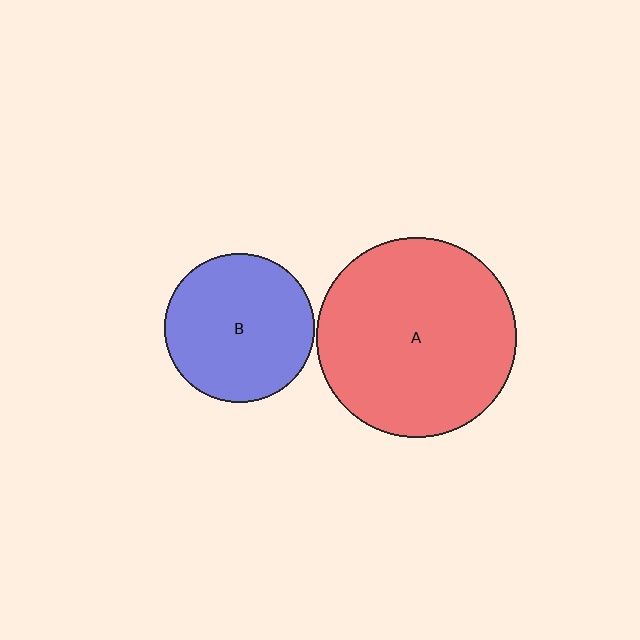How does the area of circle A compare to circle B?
Approximately 1.8 times.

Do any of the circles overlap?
No, none of the circles overlap.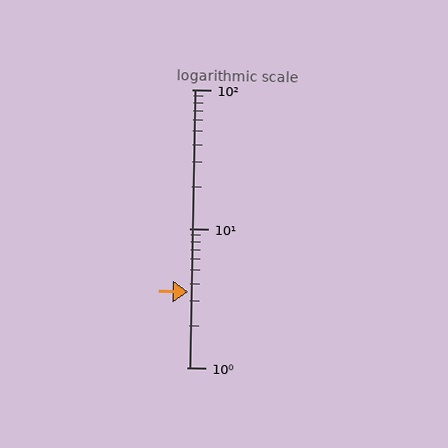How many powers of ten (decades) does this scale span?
The scale spans 2 decades, from 1 to 100.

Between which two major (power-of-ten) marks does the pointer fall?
The pointer is between 1 and 10.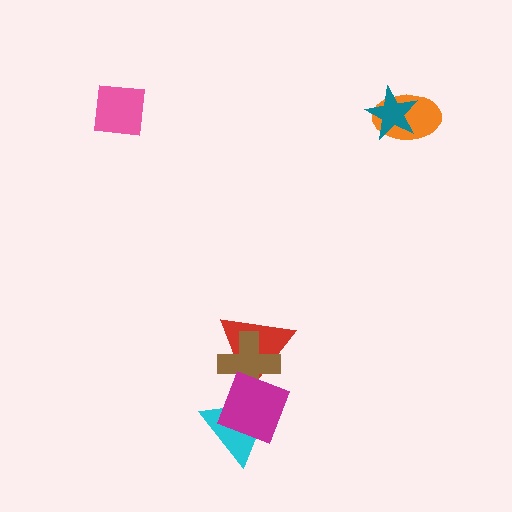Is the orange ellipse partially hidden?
Yes, it is partially covered by another shape.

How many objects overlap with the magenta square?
3 objects overlap with the magenta square.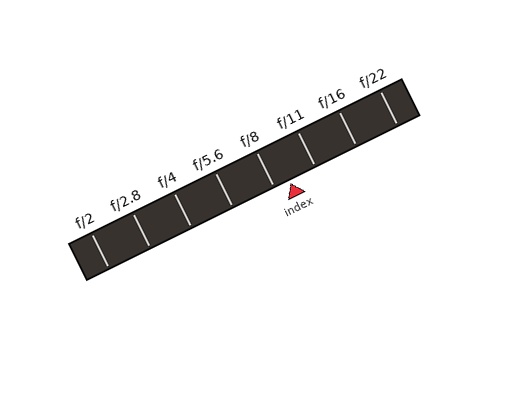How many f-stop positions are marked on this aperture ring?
There are 8 f-stop positions marked.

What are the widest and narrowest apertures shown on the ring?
The widest aperture shown is f/2 and the narrowest is f/22.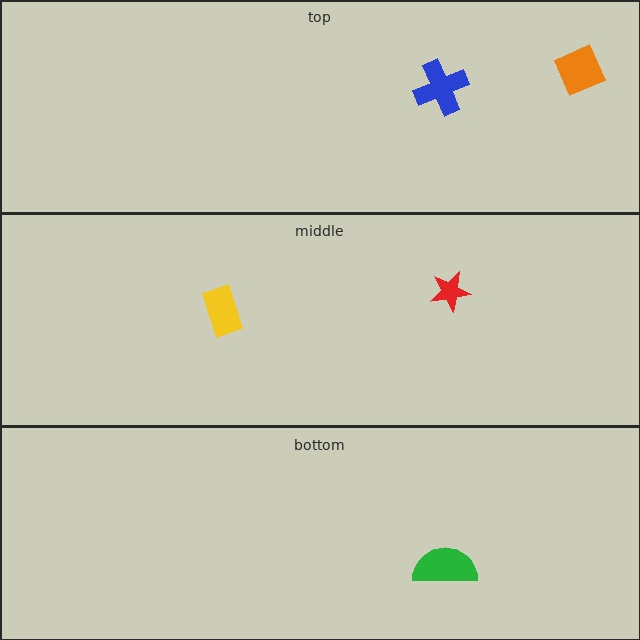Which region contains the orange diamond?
The top region.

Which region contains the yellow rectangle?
The middle region.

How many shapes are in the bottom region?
1.